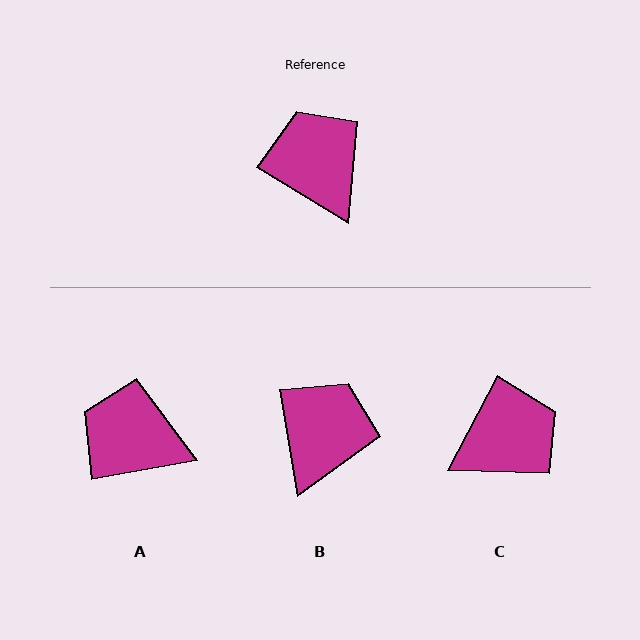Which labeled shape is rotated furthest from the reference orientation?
C, about 87 degrees away.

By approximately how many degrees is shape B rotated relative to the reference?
Approximately 50 degrees clockwise.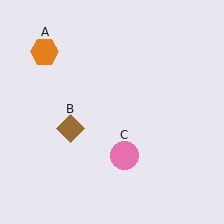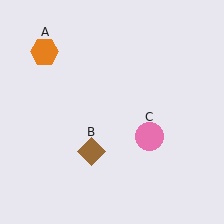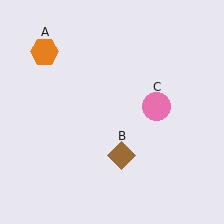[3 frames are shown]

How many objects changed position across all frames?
2 objects changed position: brown diamond (object B), pink circle (object C).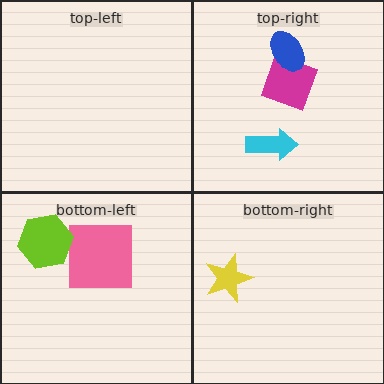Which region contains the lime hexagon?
The bottom-left region.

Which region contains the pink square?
The bottom-left region.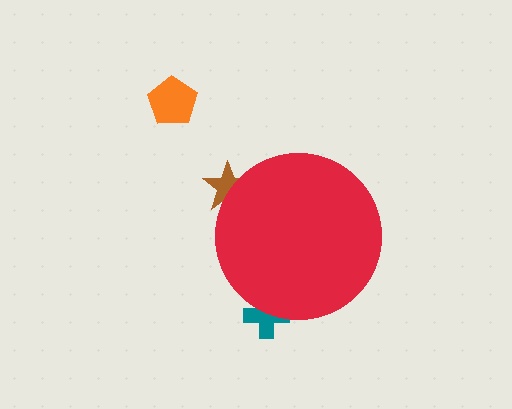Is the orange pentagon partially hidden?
No, the orange pentagon is fully visible.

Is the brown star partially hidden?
Yes, the brown star is partially hidden behind the red circle.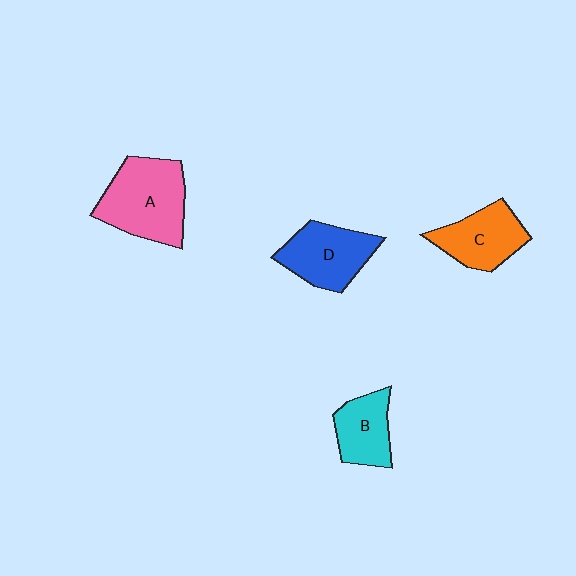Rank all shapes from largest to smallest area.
From largest to smallest: A (pink), D (blue), C (orange), B (cyan).